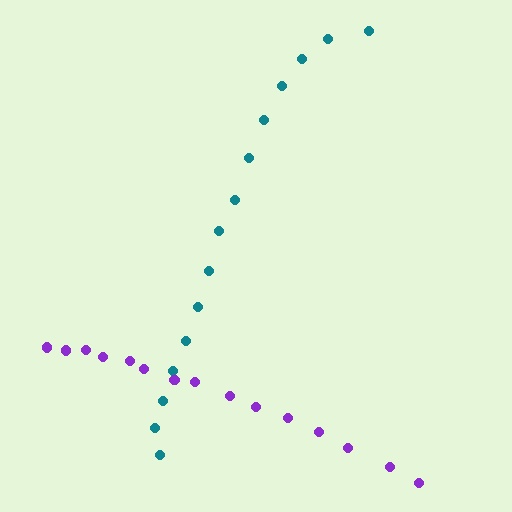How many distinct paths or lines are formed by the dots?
There are 2 distinct paths.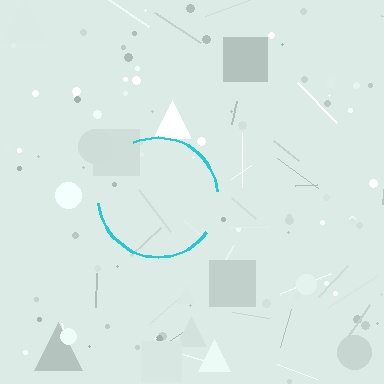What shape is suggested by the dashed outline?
The dashed outline suggests a circle.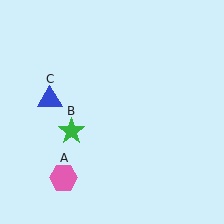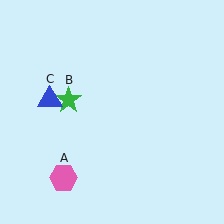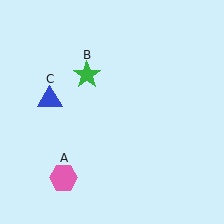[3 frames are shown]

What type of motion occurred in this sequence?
The green star (object B) rotated clockwise around the center of the scene.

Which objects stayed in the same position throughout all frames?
Pink hexagon (object A) and blue triangle (object C) remained stationary.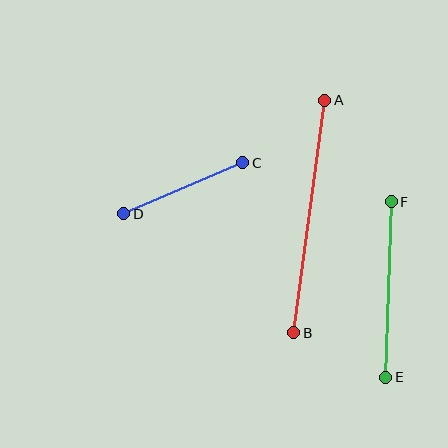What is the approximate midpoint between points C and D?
The midpoint is at approximately (183, 188) pixels.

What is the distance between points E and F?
The distance is approximately 176 pixels.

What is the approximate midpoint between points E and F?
The midpoint is at approximately (388, 289) pixels.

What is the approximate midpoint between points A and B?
The midpoint is at approximately (309, 216) pixels.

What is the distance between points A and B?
The distance is approximately 235 pixels.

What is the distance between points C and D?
The distance is approximately 129 pixels.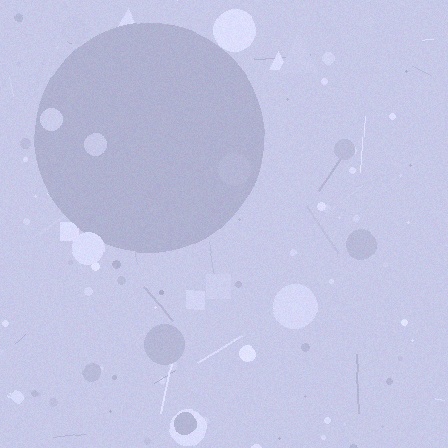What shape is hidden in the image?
A circle is hidden in the image.